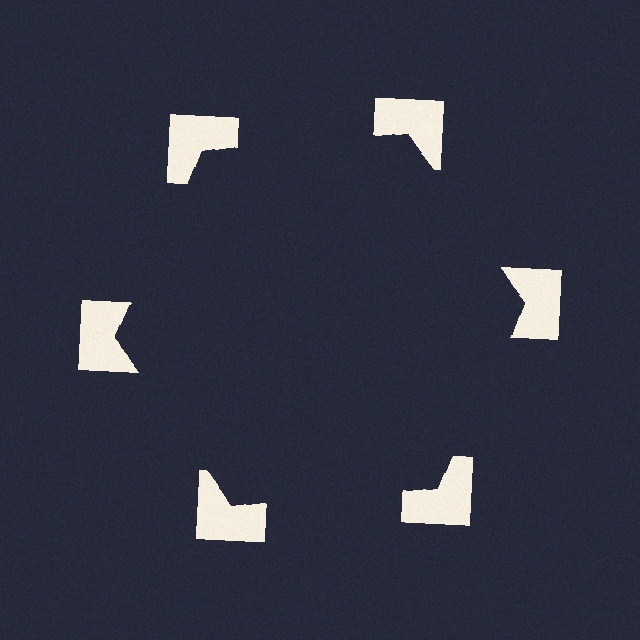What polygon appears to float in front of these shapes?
An illusory hexagon — its edges are inferred from the aligned wedge cuts in the notched squares, not physically drawn.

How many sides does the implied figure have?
6 sides.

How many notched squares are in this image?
There are 6 — one at each vertex of the illusory hexagon.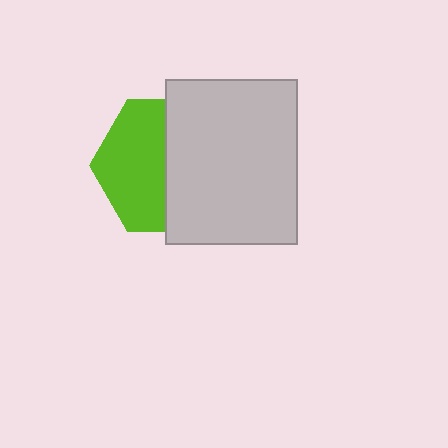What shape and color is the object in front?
The object in front is a light gray rectangle.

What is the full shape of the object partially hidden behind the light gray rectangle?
The partially hidden object is a lime hexagon.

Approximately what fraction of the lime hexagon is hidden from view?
Roughly 50% of the lime hexagon is hidden behind the light gray rectangle.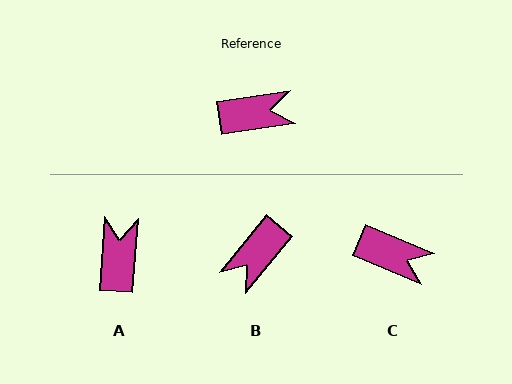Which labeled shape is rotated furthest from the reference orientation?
B, about 138 degrees away.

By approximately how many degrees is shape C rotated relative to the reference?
Approximately 30 degrees clockwise.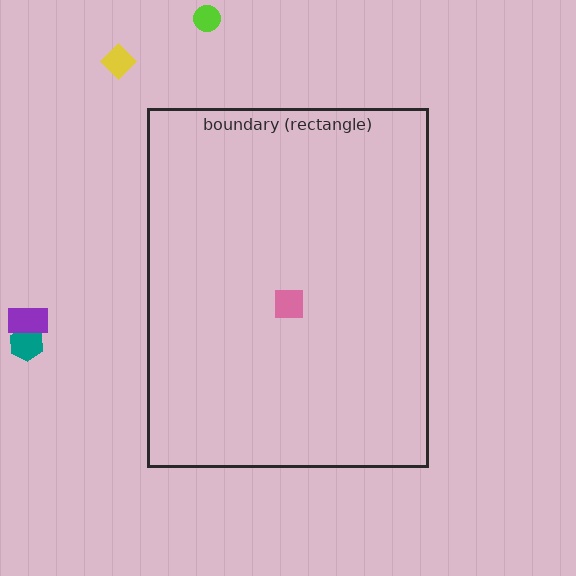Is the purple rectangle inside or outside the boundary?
Outside.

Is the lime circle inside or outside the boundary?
Outside.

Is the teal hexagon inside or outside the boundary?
Outside.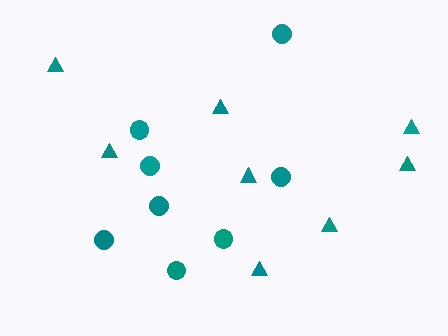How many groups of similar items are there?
There are 2 groups: one group of circles (8) and one group of triangles (8).